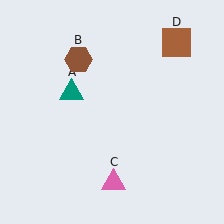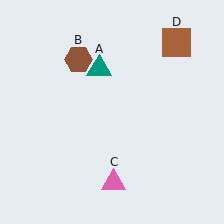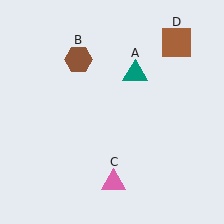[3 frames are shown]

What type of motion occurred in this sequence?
The teal triangle (object A) rotated clockwise around the center of the scene.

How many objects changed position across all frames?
1 object changed position: teal triangle (object A).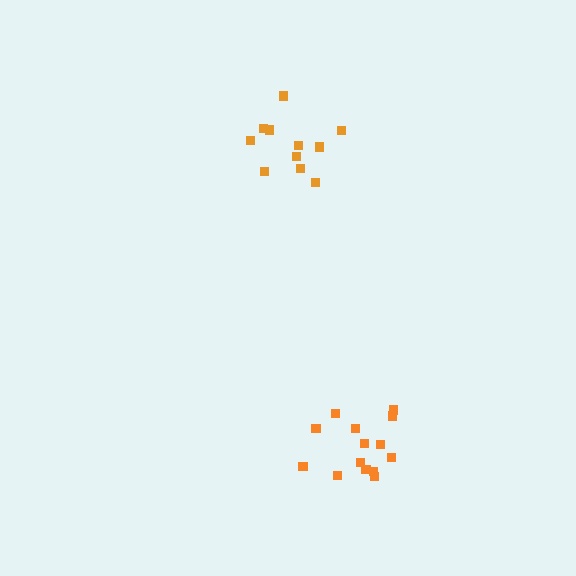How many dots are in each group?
Group 1: 11 dots, Group 2: 14 dots (25 total).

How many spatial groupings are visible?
There are 2 spatial groupings.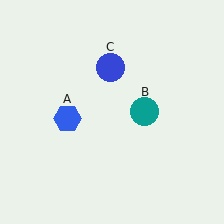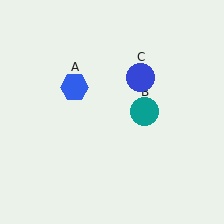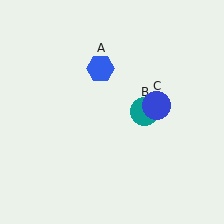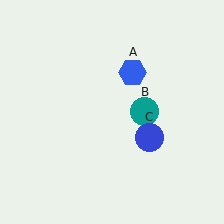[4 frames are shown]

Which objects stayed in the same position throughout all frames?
Teal circle (object B) remained stationary.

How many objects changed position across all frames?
2 objects changed position: blue hexagon (object A), blue circle (object C).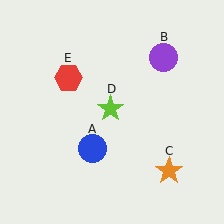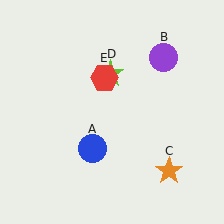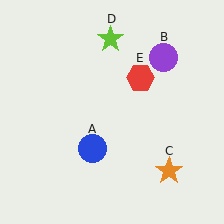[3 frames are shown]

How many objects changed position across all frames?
2 objects changed position: lime star (object D), red hexagon (object E).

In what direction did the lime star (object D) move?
The lime star (object D) moved up.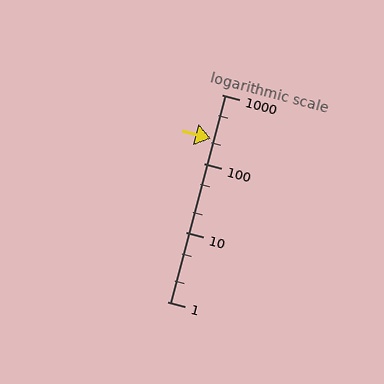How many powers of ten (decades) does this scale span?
The scale spans 3 decades, from 1 to 1000.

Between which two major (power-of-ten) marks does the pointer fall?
The pointer is between 100 and 1000.